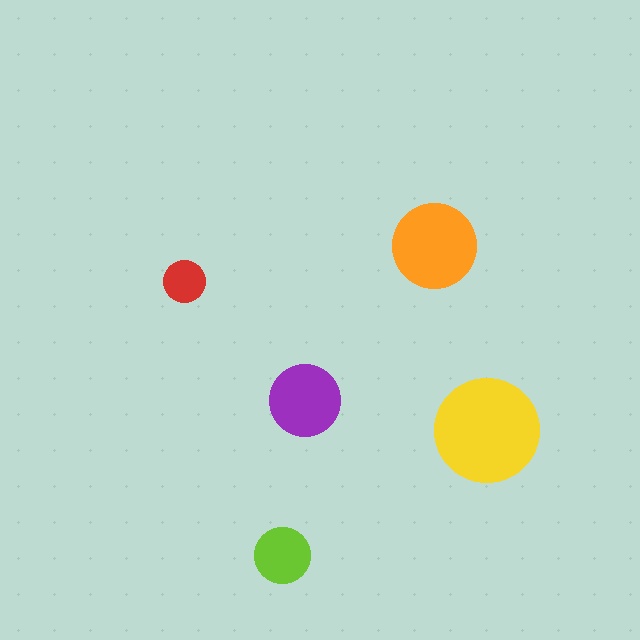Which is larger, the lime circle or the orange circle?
The orange one.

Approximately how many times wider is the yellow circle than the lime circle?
About 2 times wider.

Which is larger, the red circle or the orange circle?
The orange one.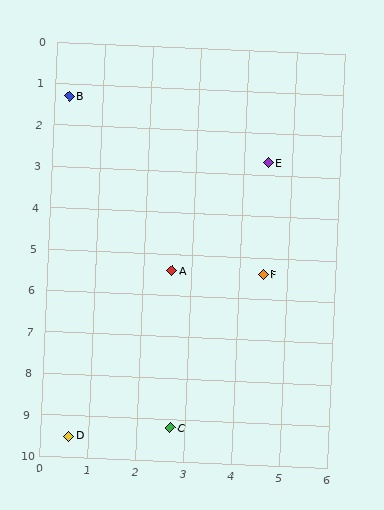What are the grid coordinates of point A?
Point A is at approximately (2.6, 5.4).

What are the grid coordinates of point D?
Point D is at approximately (0.6, 9.5).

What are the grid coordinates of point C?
Point C is at approximately (2.7, 9.2).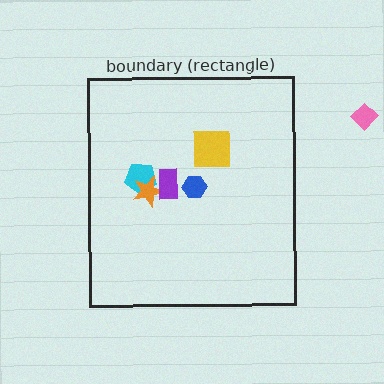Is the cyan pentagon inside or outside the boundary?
Inside.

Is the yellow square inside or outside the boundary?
Inside.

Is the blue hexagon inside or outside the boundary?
Inside.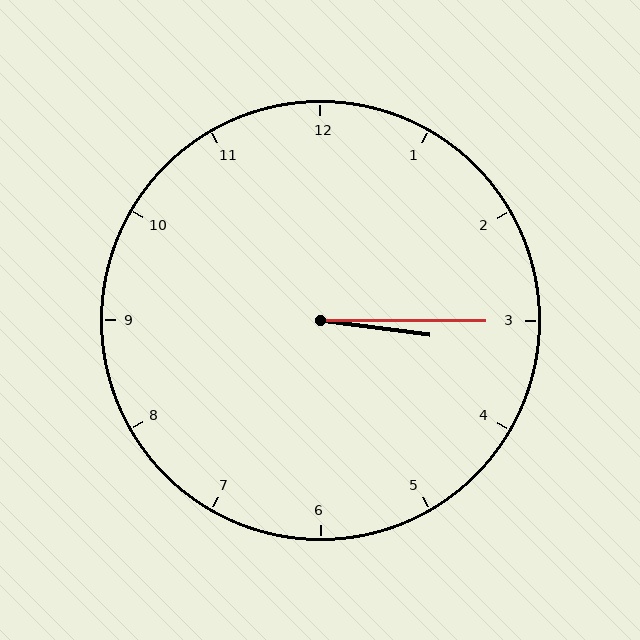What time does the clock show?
3:15.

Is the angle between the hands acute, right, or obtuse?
It is acute.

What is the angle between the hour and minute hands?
Approximately 8 degrees.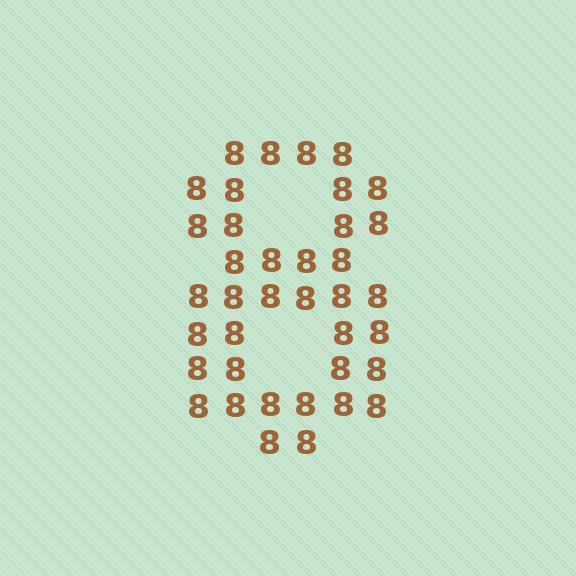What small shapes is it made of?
It is made of small digit 8's.